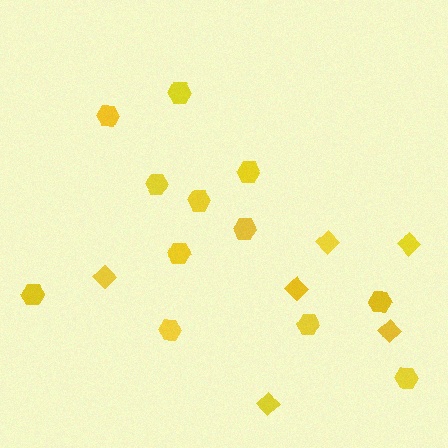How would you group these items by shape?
There are 2 groups: one group of hexagons (12) and one group of diamonds (6).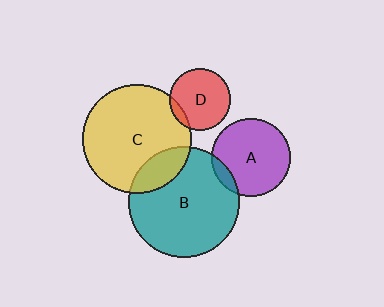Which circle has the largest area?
Circle B (teal).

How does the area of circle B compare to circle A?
Approximately 2.0 times.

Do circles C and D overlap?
Yes.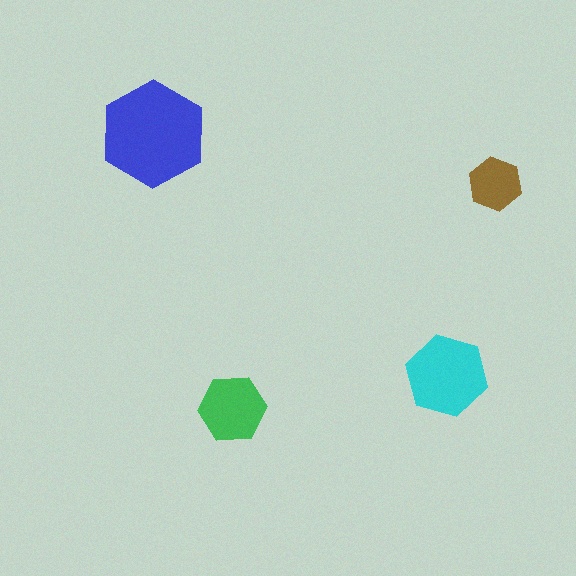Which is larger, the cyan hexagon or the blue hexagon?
The blue one.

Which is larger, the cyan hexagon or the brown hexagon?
The cyan one.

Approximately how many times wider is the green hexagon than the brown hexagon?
About 1.5 times wider.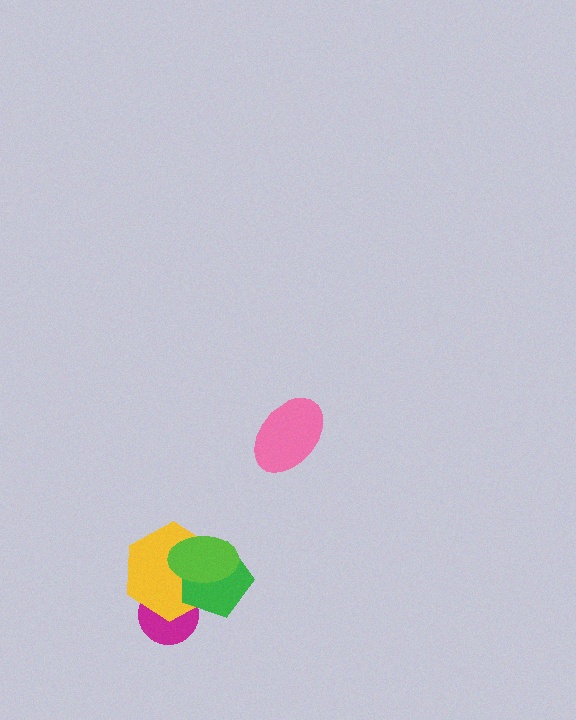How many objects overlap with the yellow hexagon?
3 objects overlap with the yellow hexagon.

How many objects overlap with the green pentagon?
3 objects overlap with the green pentagon.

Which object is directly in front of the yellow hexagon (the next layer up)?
The green pentagon is directly in front of the yellow hexagon.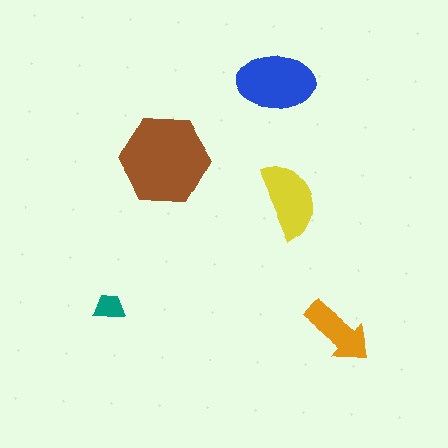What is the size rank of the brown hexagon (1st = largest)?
1st.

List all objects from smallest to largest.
The teal trapezoid, the orange arrow, the yellow semicircle, the blue ellipse, the brown hexagon.